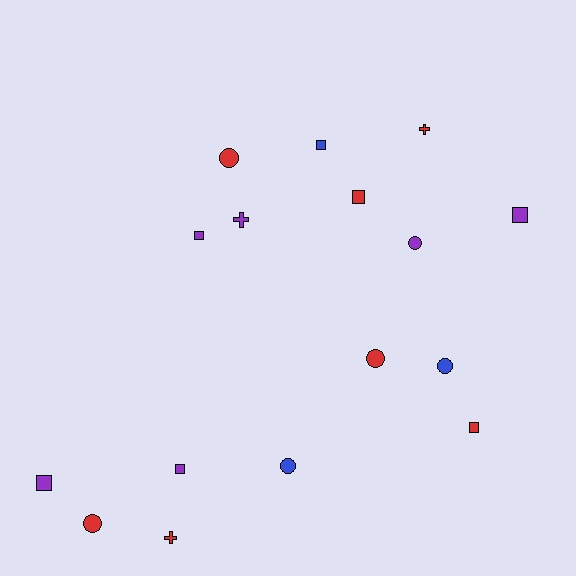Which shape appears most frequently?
Square, with 7 objects.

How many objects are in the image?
There are 16 objects.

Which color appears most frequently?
Red, with 7 objects.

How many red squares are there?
There are 2 red squares.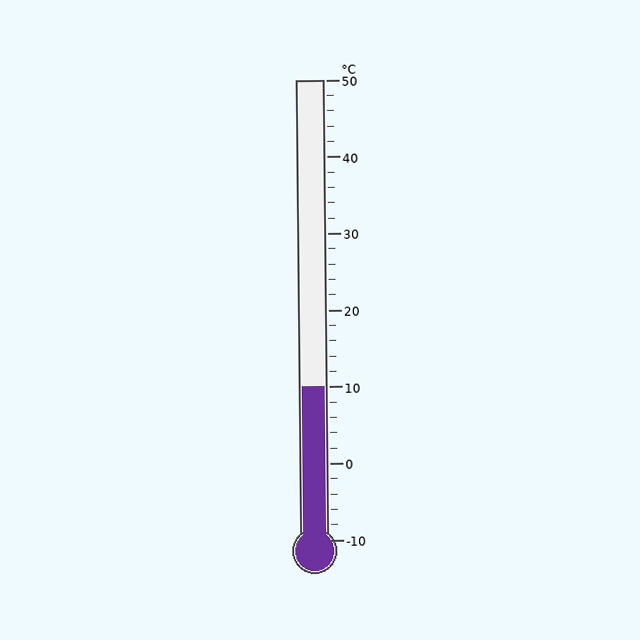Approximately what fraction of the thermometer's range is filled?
The thermometer is filled to approximately 35% of its range.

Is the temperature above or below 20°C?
The temperature is below 20°C.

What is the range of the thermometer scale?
The thermometer scale ranges from -10°C to 50°C.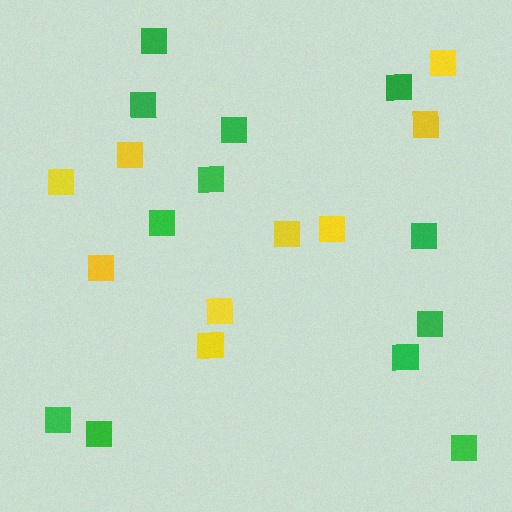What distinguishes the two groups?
There are 2 groups: one group of yellow squares (9) and one group of green squares (12).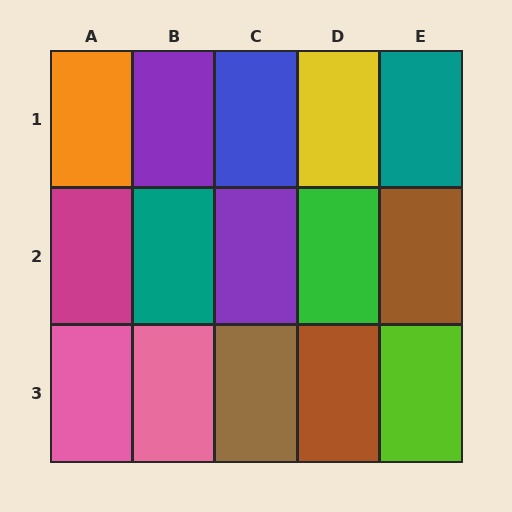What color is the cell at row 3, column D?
Brown.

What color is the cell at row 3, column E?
Lime.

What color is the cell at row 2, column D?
Green.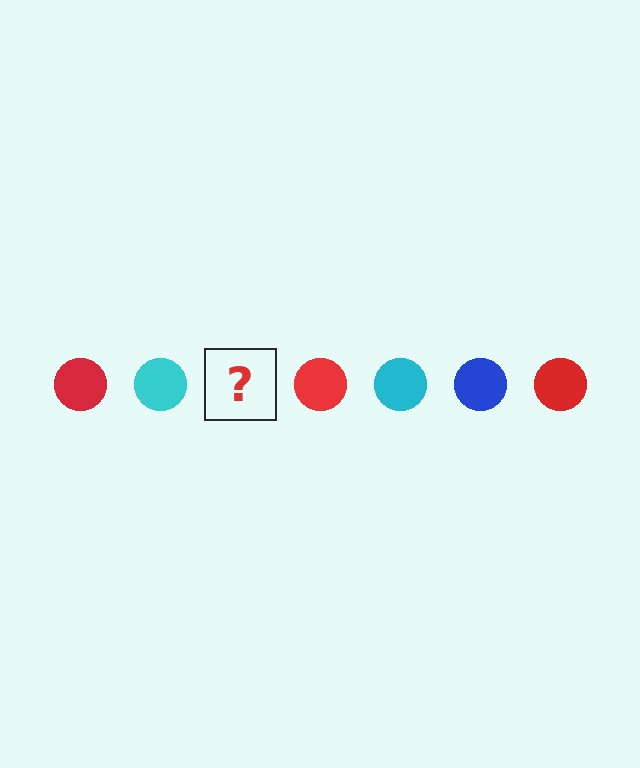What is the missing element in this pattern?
The missing element is a blue circle.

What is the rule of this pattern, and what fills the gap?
The rule is that the pattern cycles through red, cyan, blue circles. The gap should be filled with a blue circle.